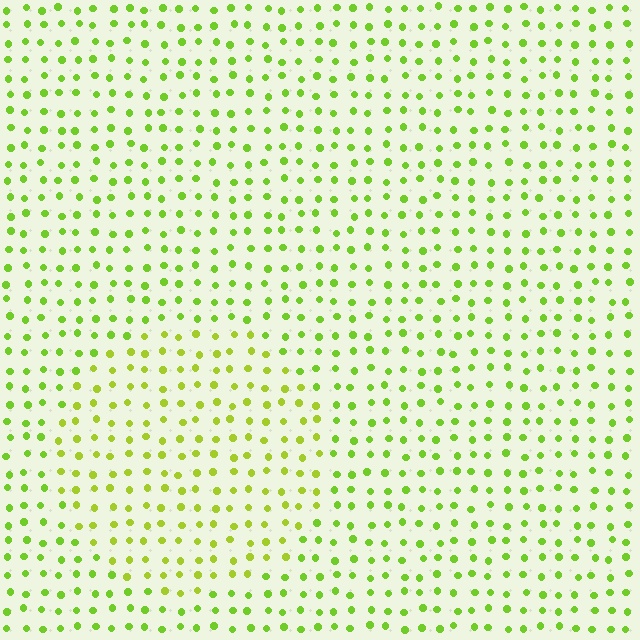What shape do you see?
I see a circle.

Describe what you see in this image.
The image is filled with small lime elements in a uniform arrangement. A circle-shaped region is visible where the elements are tinted to a slightly different hue, forming a subtle color boundary.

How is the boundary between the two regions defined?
The boundary is defined purely by a slight shift in hue (about 18 degrees). Spacing, size, and orientation are identical on both sides.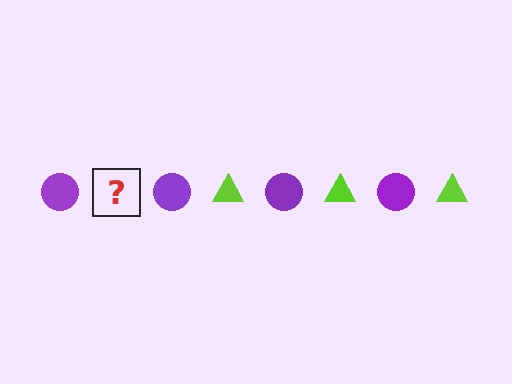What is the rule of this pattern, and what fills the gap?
The rule is that the pattern alternates between purple circle and lime triangle. The gap should be filled with a lime triangle.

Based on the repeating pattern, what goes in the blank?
The blank should be a lime triangle.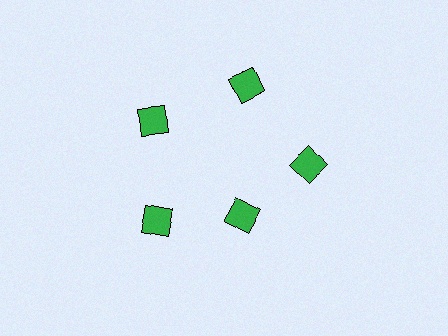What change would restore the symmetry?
The symmetry would be restored by moving it outward, back onto the ring so that all 5 diamonds sit at equal angles and equal distance from the center.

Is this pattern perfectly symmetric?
No. The 5 green diamonds are arranged in a ring, but one element near the 5 o'clock position is pulled inward toward the center, breaking the 5-fold rotational symmetry.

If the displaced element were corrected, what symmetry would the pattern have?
It would have 5-fold rotational symmetry — the pattern would map onto itself every 72 degrees.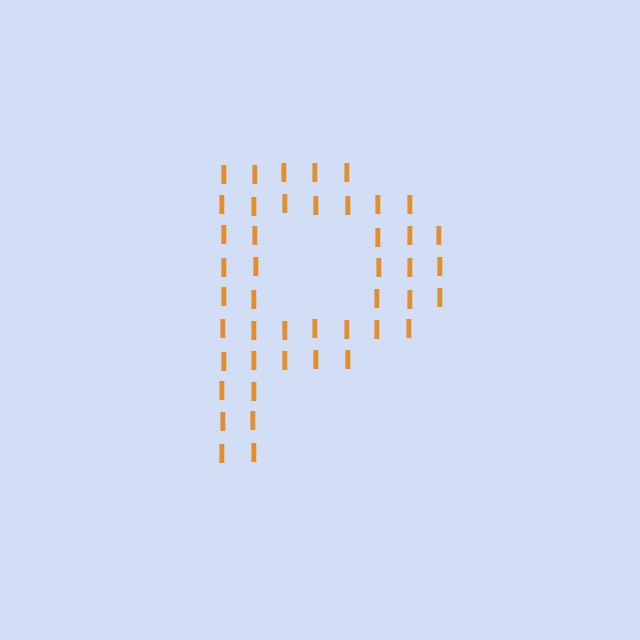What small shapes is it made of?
It is made of small letter I's.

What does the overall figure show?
The overall figure shows the letter P.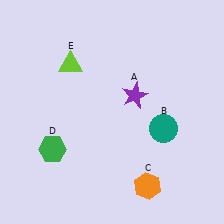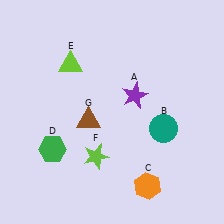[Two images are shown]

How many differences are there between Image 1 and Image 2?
There are 2 differences between the two images.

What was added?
A lime star (F), a brown triangle (G) were added in Image 2.